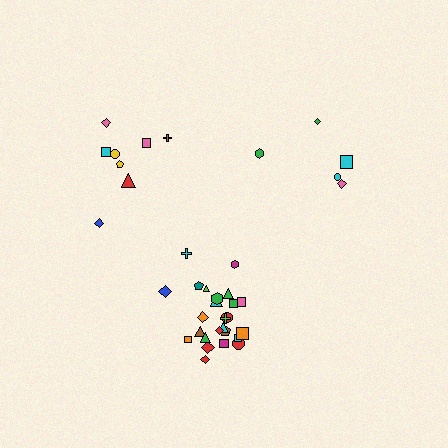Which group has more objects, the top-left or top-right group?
The top-left group.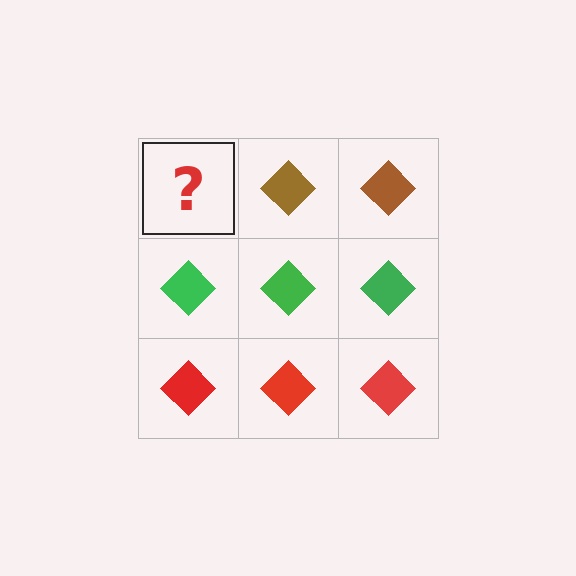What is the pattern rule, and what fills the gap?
The rule is that each row has a consistent color. The gap should be filled with a brown diamond.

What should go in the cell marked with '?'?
The missing cell should contain a brown diamond.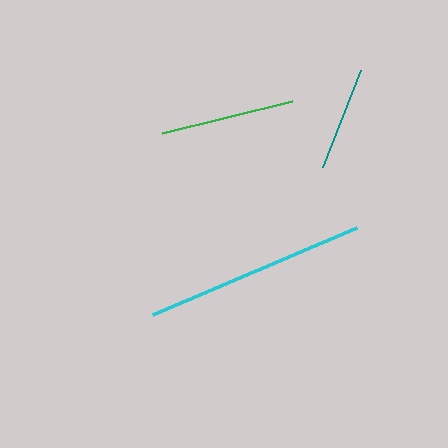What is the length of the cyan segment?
The cyan segment is approximately 221 pixels long.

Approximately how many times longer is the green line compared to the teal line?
The green line is approximately 1.3 times the length of the teal line.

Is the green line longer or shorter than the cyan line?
The cyan line is longer than the green line.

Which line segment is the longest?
The cyan line is the longest at approximately 221 pixels.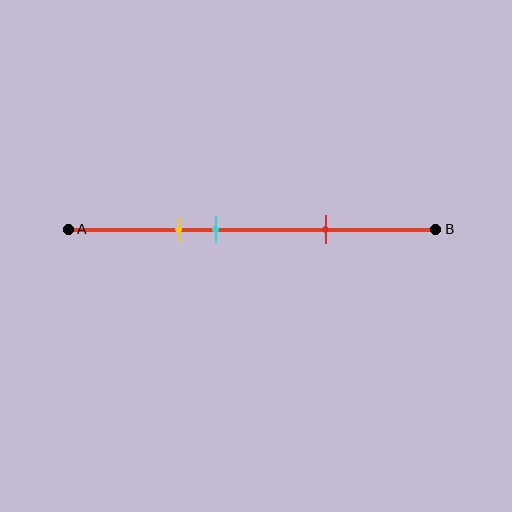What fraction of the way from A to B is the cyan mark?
The cyan mark is approximately 40% (0.4) of the way from A to B.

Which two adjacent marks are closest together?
The yellow and cyan marks are the closest adjacent pair.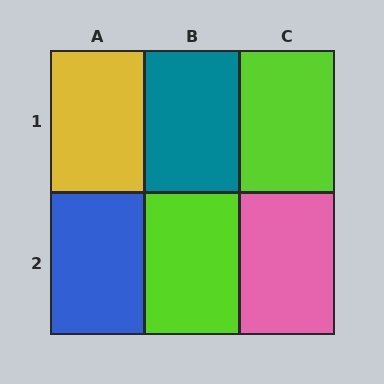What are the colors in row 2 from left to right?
Blue, lime, pink.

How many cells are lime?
2 cells are lime.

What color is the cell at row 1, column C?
Lime.